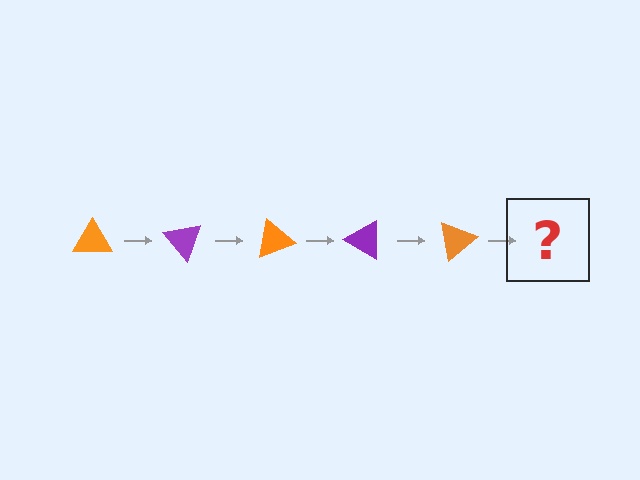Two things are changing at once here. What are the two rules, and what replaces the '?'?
The two rules are that it rotates 50 degrees each step and the color cycles through orange and purple. The '?' should be a purple triangle, rotated 250 degrees from the start.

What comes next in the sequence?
The next element should be a purple triangle, rotated 250 degrees from the start.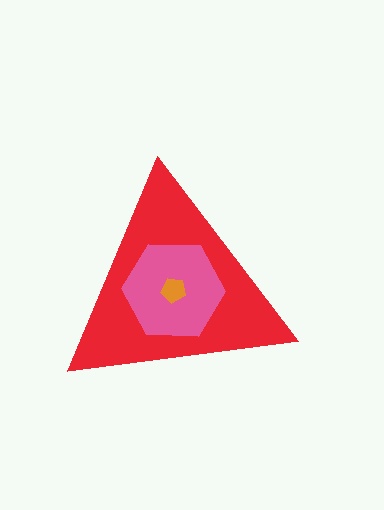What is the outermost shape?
The red triangle.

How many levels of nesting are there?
3.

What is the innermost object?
The orange pentagon.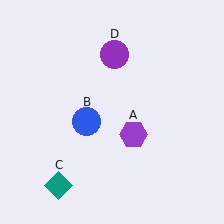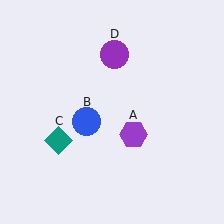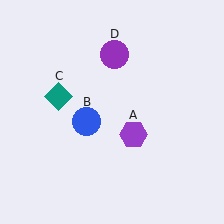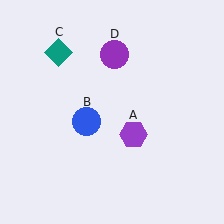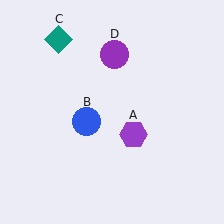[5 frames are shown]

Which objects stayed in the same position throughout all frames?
Purple hexagon (object A) and blue circle (object B) and purple circle (object D) remained stationary.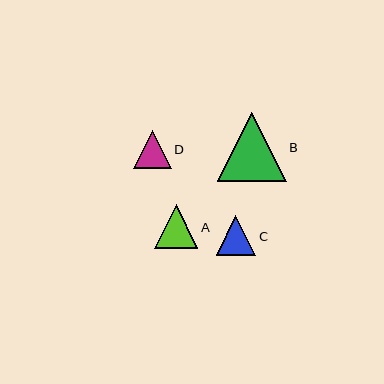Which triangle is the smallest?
Triangle D is the smallest with a size of approximately 38 pixels.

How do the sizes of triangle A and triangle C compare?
Triangle A and triangle C are approximately the same size.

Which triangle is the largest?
Triangle B is the largest with a size of approximately 69 pixels.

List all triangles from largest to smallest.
From largest to smallest: B, A, C, D.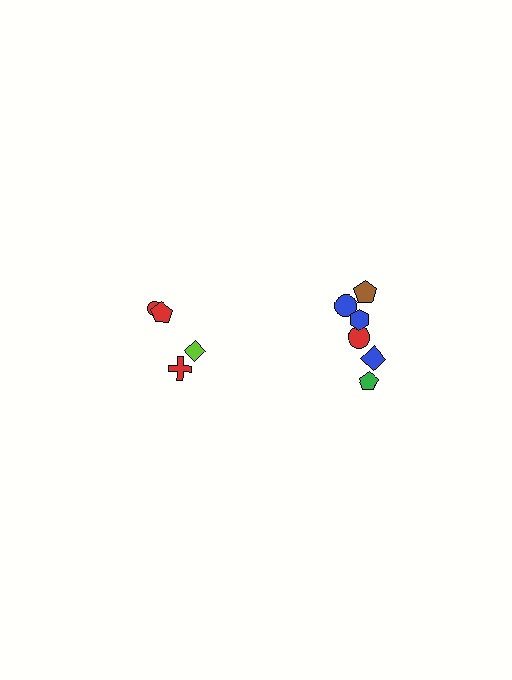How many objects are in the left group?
There are 4 objects.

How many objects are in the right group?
There are 6 objects.